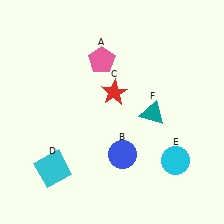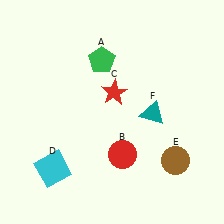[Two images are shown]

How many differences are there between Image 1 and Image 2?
There are 3 differences between the two images.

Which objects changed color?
A changed from pink to green. B changed from blue to red. E changed from cyan to brown.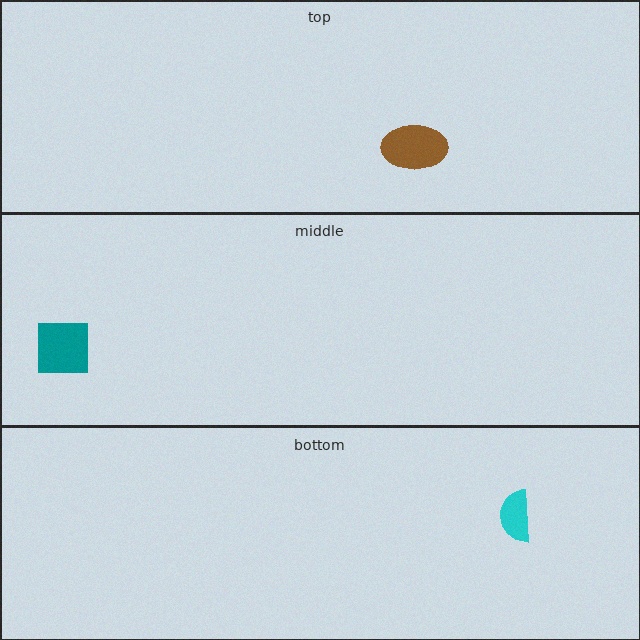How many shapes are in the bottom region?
1.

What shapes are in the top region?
The brown ellipse.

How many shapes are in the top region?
1.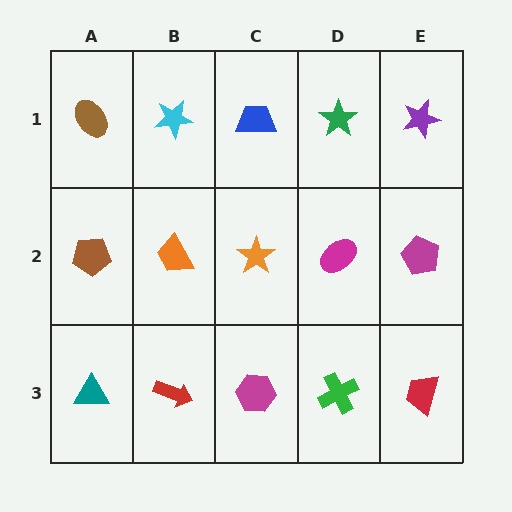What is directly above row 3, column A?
A brown pentagon.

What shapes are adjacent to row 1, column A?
A brown pentagon (row 2, column A), a cyan star (row 1, column B).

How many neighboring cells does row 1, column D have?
3.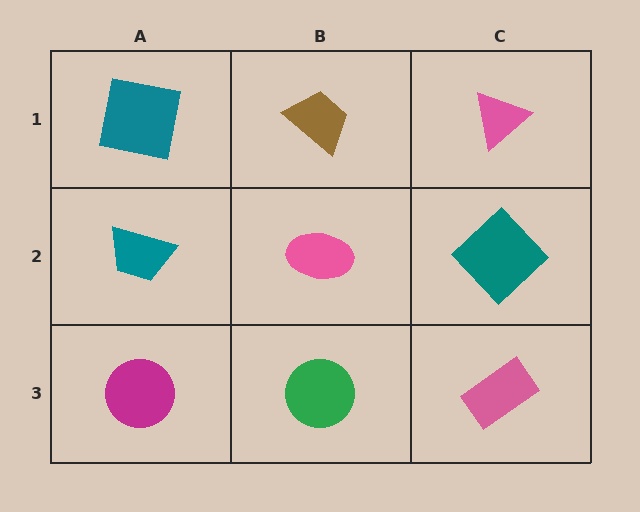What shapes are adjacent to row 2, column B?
A brown trapezoid (row 1, column B), a green circle (row 3, column B), a teal trapezoid (row 2, column A), a teal diamond (row 2, column C).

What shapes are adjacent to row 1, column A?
A teal trapezoid (row 2, column A), a brown trapezoid (row 1, column B).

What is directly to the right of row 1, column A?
A brown trapezoid.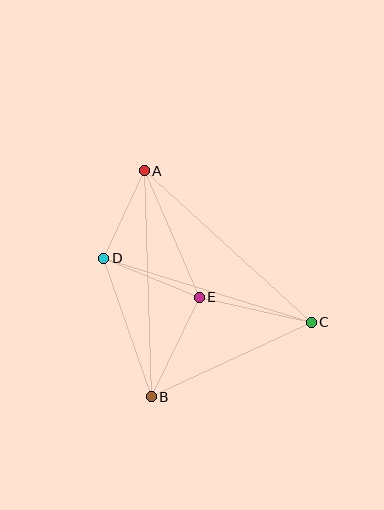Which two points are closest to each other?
Points A and D are closest to each other.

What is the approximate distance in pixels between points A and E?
The distance between A and E is approximately 138 pixels.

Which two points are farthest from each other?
Points A and B are farthest from each other.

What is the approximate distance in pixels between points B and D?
The distance between B and D is approximately 147 pixels.